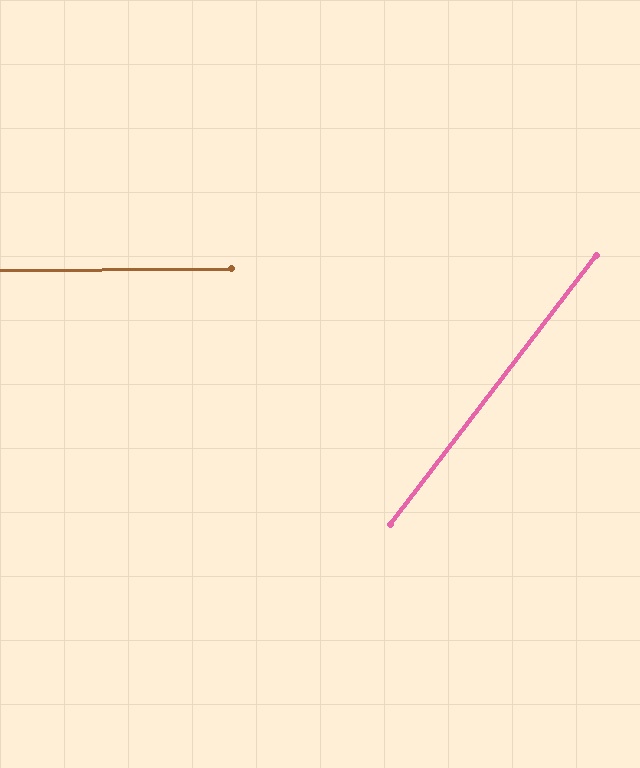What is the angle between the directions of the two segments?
Approximately 52 degrees.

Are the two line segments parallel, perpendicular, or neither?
Neither parallel nor perpendicular — they differ by about 52°.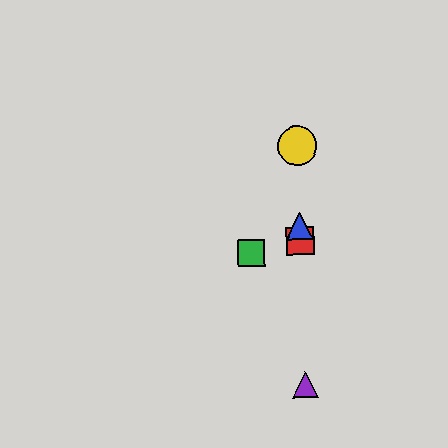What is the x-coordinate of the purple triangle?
The purple triangle is at x≈306.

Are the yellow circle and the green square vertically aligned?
No, the yellow circle is at x≈297 and the green square is at x≈251.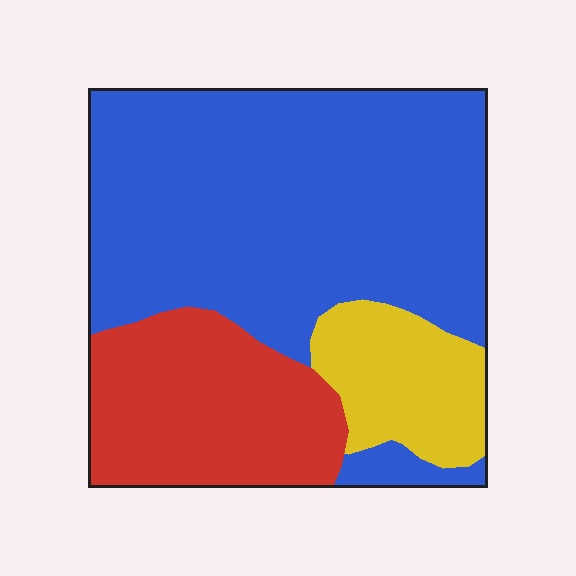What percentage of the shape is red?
Red takes up less than a quarter of the shape.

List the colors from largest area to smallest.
From largest to smallest: blue, red, yellow.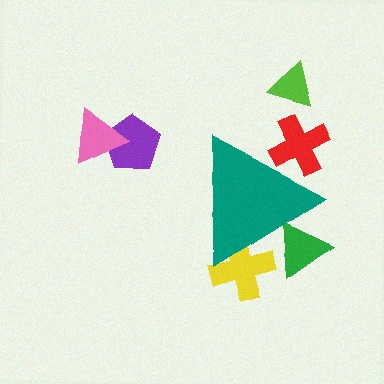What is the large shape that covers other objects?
A teal triangle.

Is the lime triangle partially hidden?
No, the lime triangle is fully visible.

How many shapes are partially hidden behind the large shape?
3 shapes are partially hidden.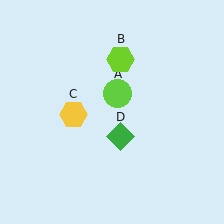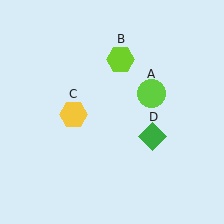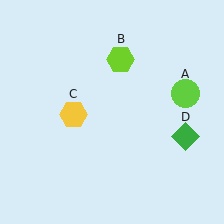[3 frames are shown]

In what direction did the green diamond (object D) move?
The green diamond (object D) moved right.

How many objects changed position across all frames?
2 objects changed position: lime circle (object A), green diamond (object D).